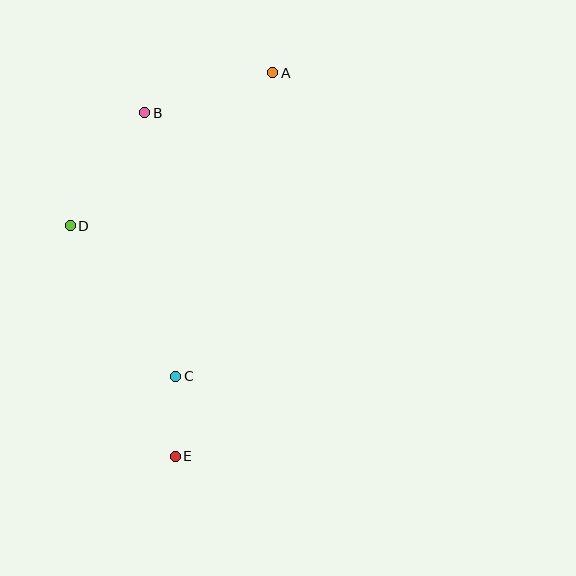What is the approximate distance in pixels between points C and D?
The distance between C and D is approximately 184 pixels.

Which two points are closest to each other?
Points C and E are closest to each other.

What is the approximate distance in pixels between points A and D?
The distance between A and D is approximately 254 pixels.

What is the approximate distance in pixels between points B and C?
The distance between B and C is approximately 265 pixels.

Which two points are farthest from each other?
Points A and E are farthest from each other.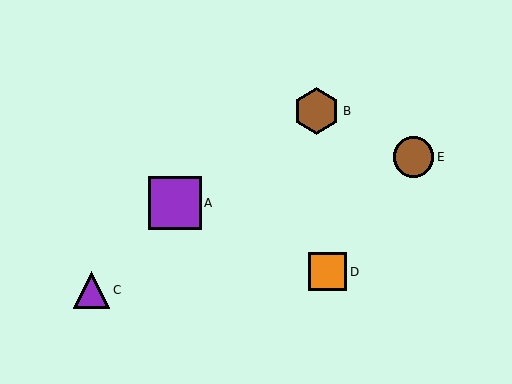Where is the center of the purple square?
The center of the purple square is at (175, 203).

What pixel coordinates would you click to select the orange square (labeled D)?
Click at (328, 272) to select the orange square D.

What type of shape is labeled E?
Shape E is a brown circle.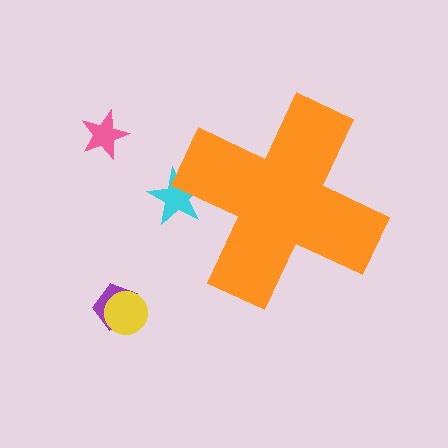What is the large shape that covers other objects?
An orange cross.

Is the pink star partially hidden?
No, the pink star is fully visible.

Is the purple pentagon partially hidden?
No, the purple pentagon is fully visible.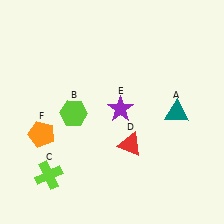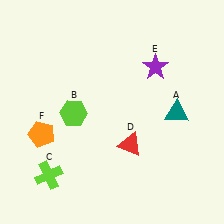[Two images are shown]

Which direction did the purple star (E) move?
The purple star (E) moved up.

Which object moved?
The purple star (E) moved up.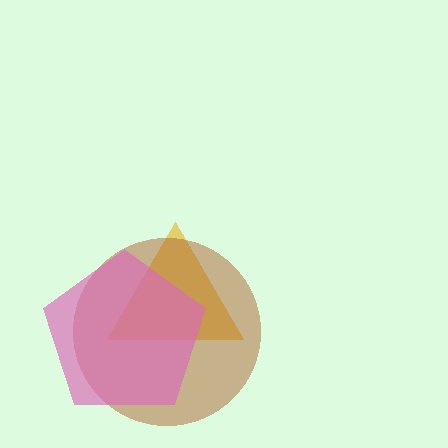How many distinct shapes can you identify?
There are 3 distinct shapes: a yellow triangle, a brown circle, a pink pentagon.